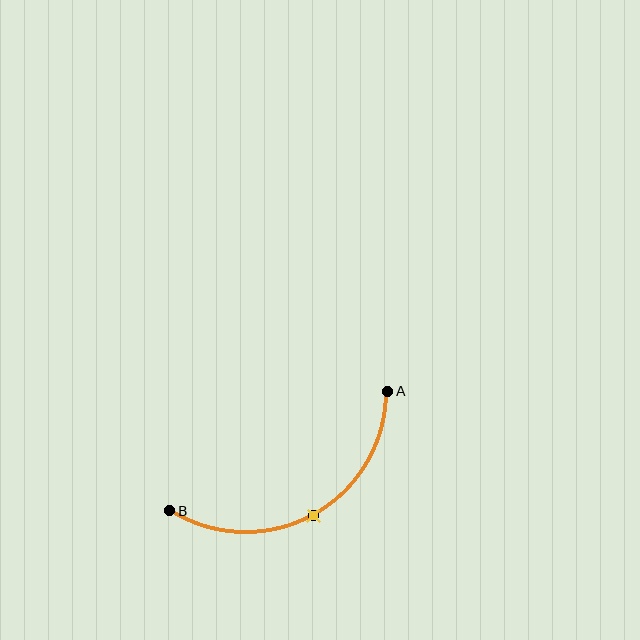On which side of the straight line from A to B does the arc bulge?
The arc bulges below the straight line connecting A and B.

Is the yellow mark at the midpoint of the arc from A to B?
Yes. The yellow mark lies on the arc at equal arc-length from both A and B — it is the arc midpoint.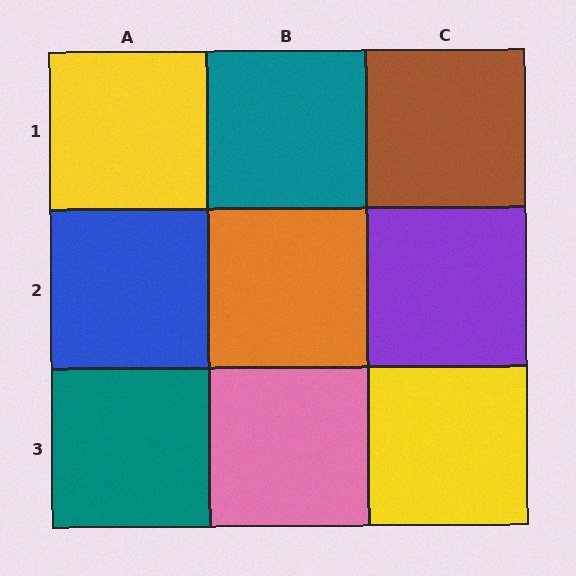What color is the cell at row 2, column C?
Purple.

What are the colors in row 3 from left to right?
Teal, pink, yellow.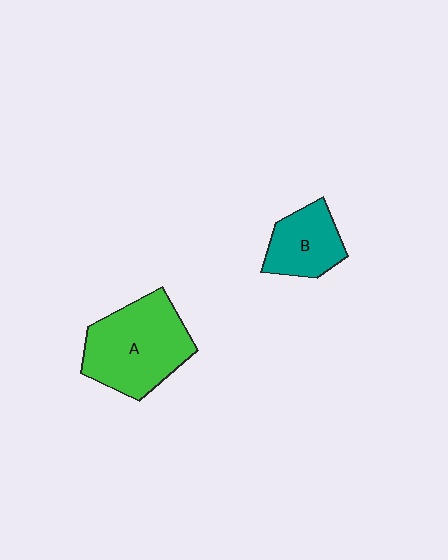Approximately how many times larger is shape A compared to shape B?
Approximately 1.8 times.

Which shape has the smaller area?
Shape B (teal).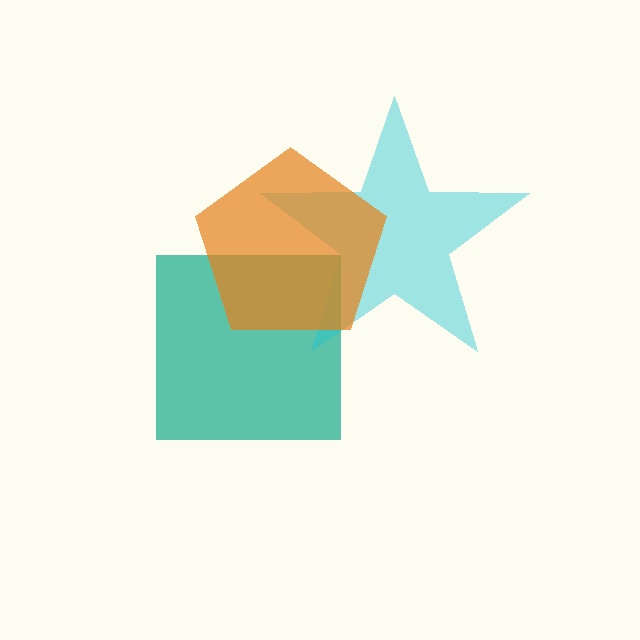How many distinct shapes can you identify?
There are 3 distinct shapes: a teal square, a cyan star, an orange pentagon.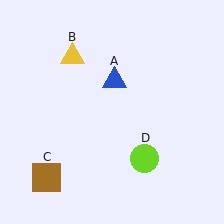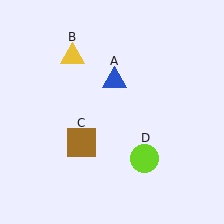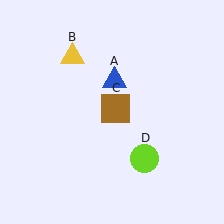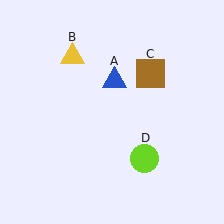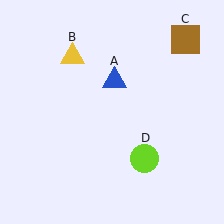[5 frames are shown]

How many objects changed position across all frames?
1 object changed position: brown square (object C).